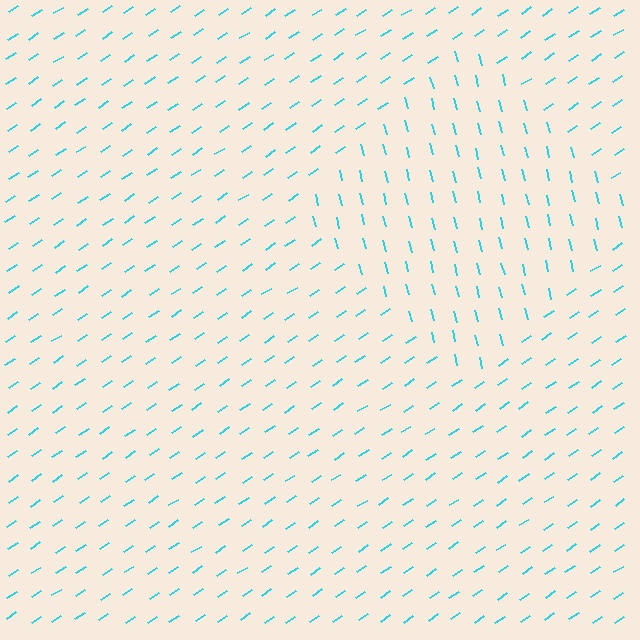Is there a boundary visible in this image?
Yes, there is a texture boundary formed by a change in line orientation.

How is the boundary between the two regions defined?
The boundary is defined purely by a change in line orientation (approximately 71 degrees difference). All lines are the same color and thickness.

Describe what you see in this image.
The image is filled with small cyan line segments. A diamond region in the image has lines oriented differently from the surrounding lines, creating a visible texture boundary.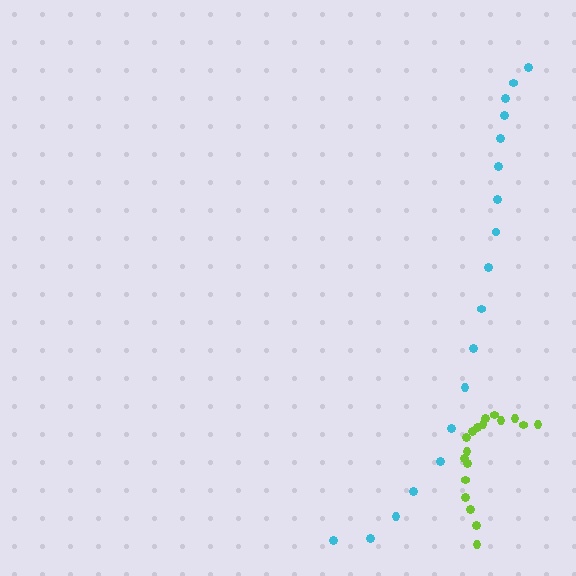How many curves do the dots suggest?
There are 2 distinct paths.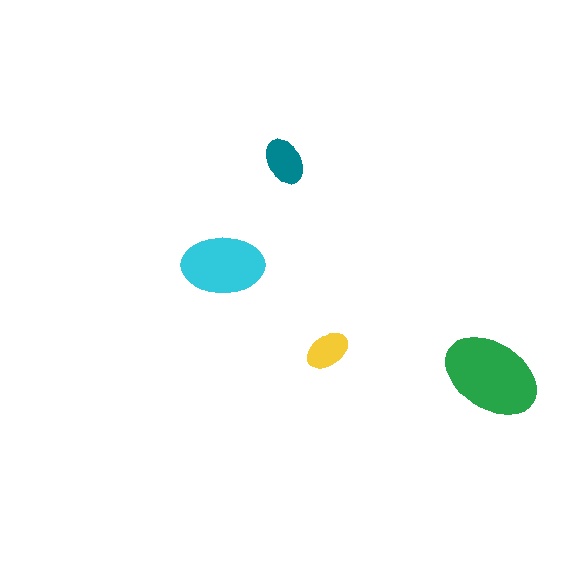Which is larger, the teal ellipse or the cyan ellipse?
The cyan one.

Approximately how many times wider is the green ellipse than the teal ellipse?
About 2 times wider.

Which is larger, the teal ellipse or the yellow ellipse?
The teal one.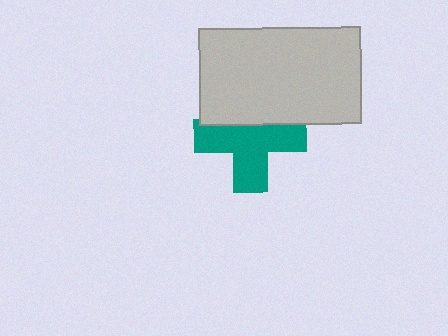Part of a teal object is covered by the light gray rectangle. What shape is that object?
It is a cross.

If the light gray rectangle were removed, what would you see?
You would see the complete teal cross.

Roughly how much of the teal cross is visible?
Most of it is visible (roughly 70%).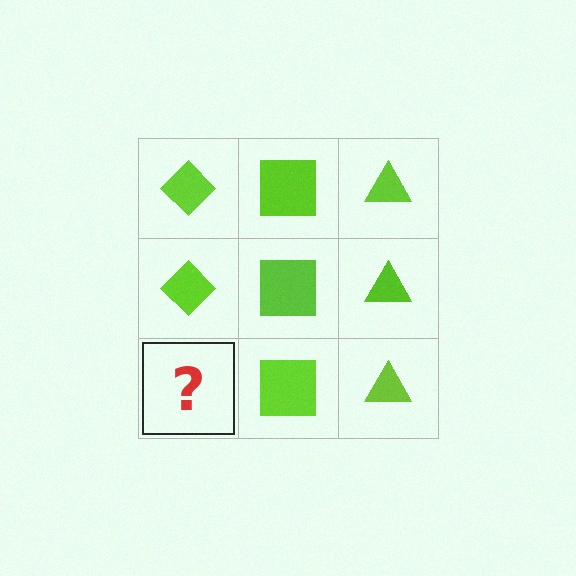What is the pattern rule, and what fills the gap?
The rule is that each column has a consistent shape. The gap should be filled with a lime diamond.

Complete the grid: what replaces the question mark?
The question mark should be replaced with a lime diamond.